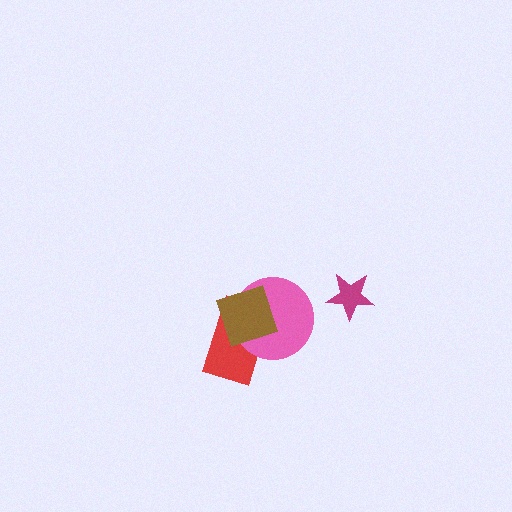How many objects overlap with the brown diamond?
2 objects overlap with the brown diamond.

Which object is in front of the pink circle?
The brown diamond is in front of the pink circle.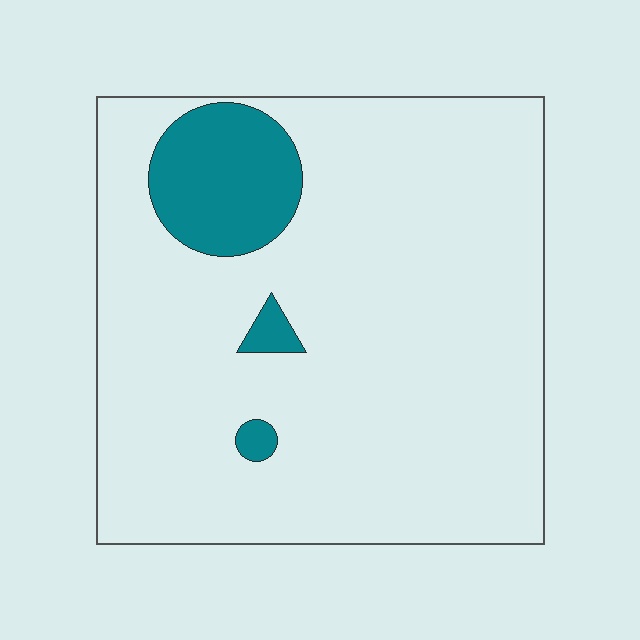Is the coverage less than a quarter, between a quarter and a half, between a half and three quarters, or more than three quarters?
Less than a quarter.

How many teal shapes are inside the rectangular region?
3.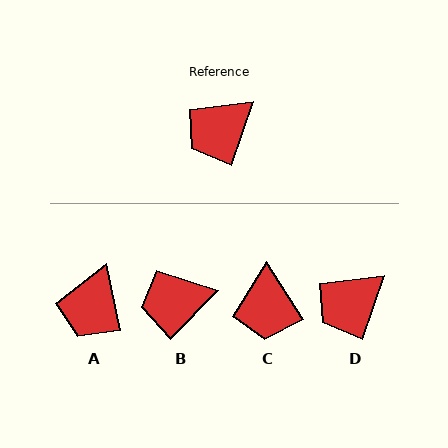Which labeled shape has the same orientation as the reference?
D.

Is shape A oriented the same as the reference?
No, it is off by about 31 degrees.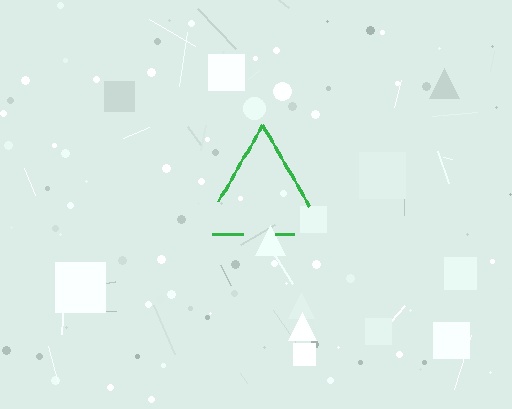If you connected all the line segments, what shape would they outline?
They would outline a triangle.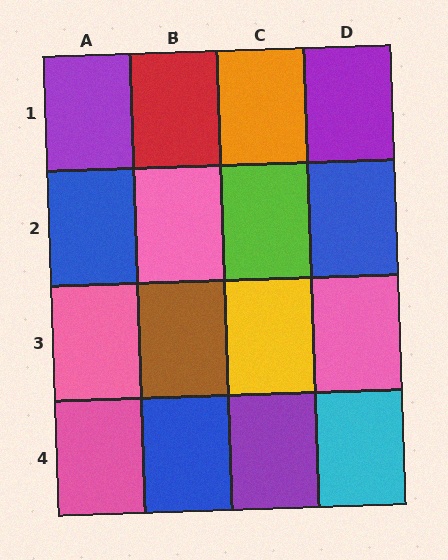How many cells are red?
1 cell is red.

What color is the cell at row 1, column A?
Purple.